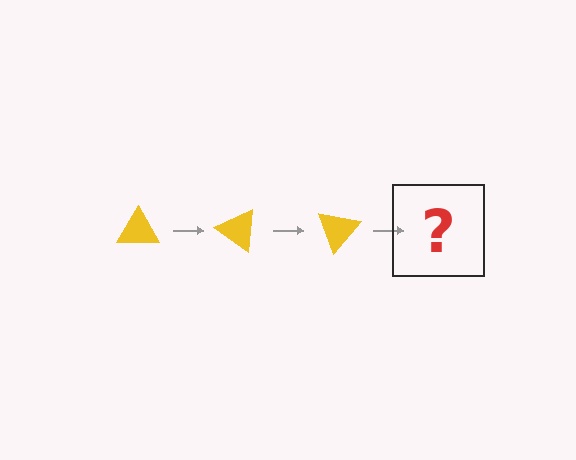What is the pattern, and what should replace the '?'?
The pattern is that the triangle rotates 35 degrees each step. The '?' should be a yellow triangle rotated 105 degrees.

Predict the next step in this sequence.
The next step is a yellow triangle rotated 105 degrees.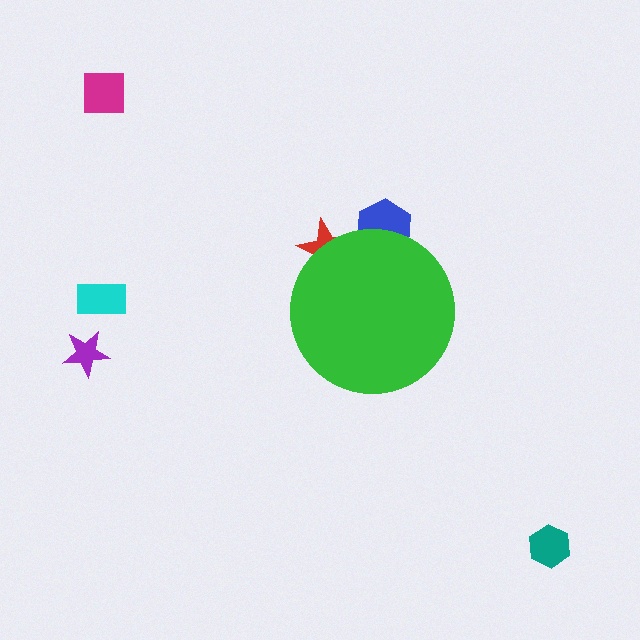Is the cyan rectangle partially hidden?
No, the cyan rectangle is fully visible.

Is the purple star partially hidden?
No, the purple star is fully visible.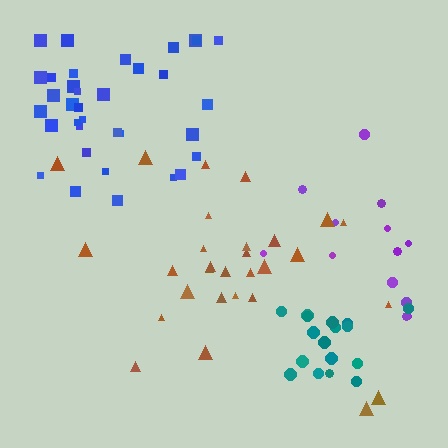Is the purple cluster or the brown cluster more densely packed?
Brown.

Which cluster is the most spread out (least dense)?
Purple.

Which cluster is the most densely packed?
Teal.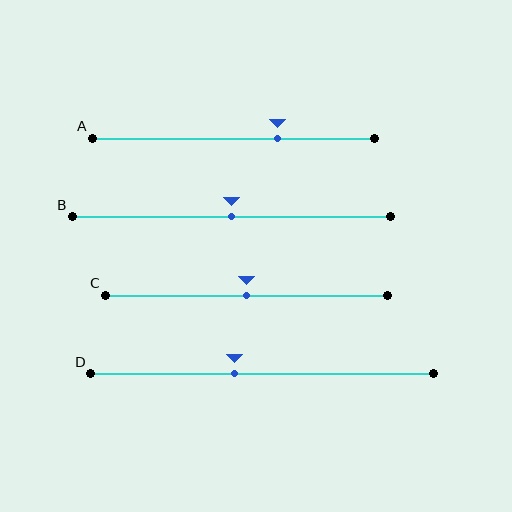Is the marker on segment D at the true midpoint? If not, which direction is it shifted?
No, the marker on segment D is shifted to the left by about 8% of the segment length.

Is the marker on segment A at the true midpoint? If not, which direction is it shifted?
No, the marker on segment A is shifted to the right by about 16% of the segment length.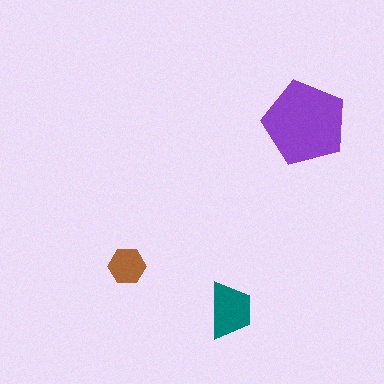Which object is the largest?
The purple pentagon.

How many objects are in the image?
There are 3 objects in the image.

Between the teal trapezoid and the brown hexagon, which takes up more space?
The teal trapezoid.